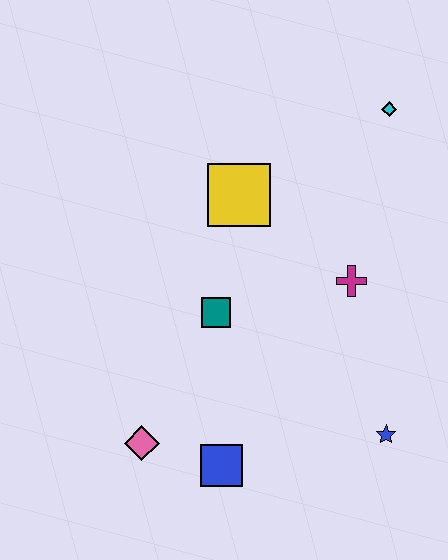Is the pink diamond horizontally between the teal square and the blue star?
No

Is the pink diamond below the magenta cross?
Yes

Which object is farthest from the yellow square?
The blue star is farthest from the yellow square.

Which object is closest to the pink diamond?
The blue square is closest to the pink diamond.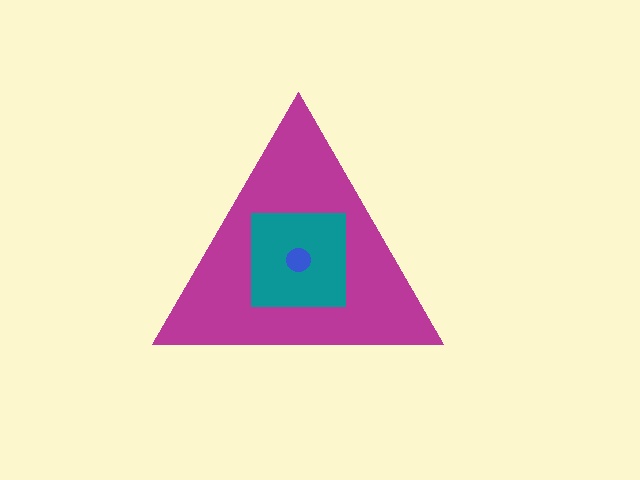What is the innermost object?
The blue circle.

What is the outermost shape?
The magenta triangle.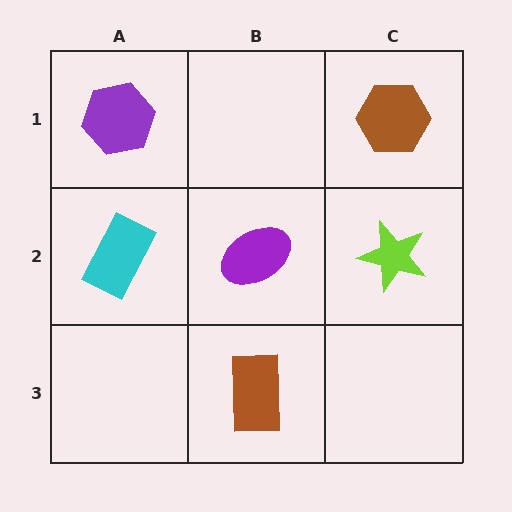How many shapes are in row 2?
3 shapes.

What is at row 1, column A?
A purple hexagon.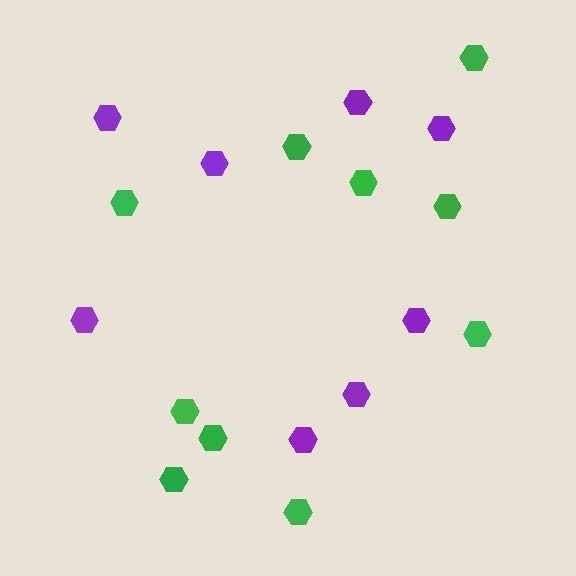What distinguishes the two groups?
There are 2 groups: one group of purple hexagons (8) and one group of green hexagons (10).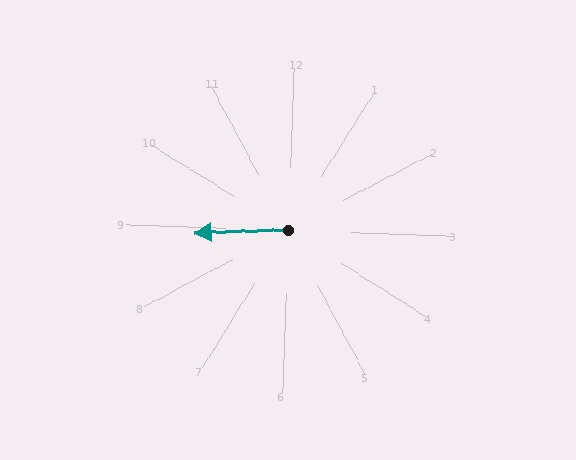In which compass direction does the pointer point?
West.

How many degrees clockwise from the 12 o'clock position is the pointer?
Approximately 266 degrees.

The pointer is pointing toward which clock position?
Roughly 9 o'clock.